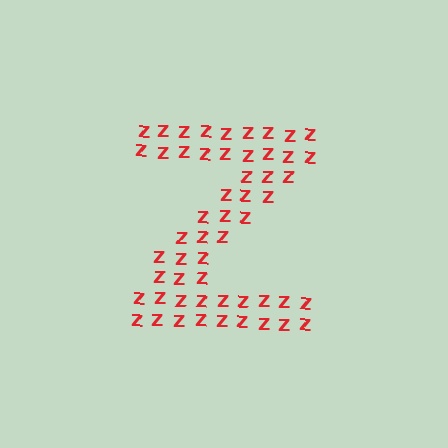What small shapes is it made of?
It is made of small letter Z's.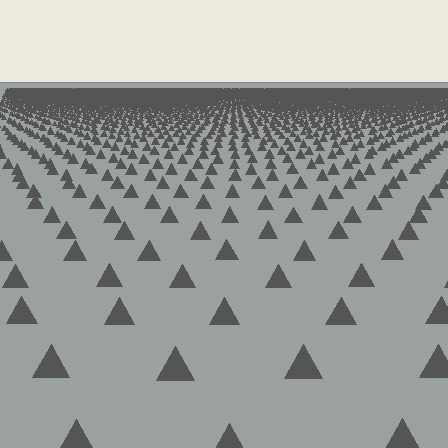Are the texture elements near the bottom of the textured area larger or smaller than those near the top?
Larger. Near the bottom, elements are closer to the viewer and appear at a bigger on-screen size.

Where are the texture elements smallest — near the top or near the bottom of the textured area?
Near the top.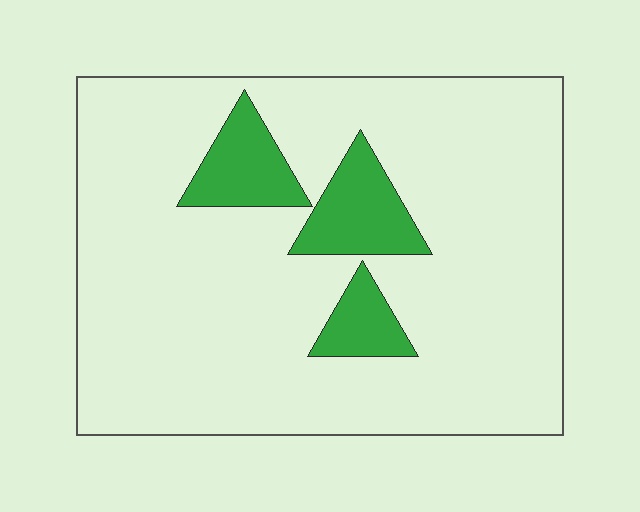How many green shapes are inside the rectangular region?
3.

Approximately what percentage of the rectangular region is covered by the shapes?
Approximately 15%.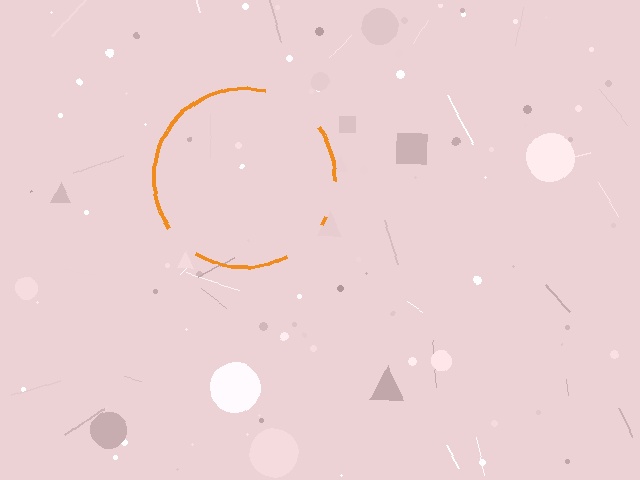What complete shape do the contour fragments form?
The contour fragments form a circle.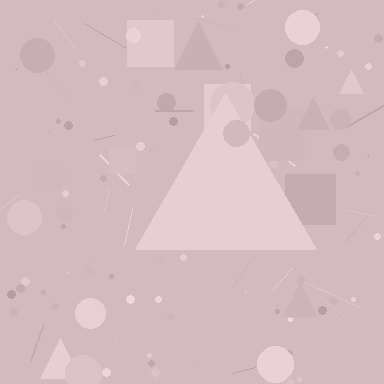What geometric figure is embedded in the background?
A triangle is embedded in the background.